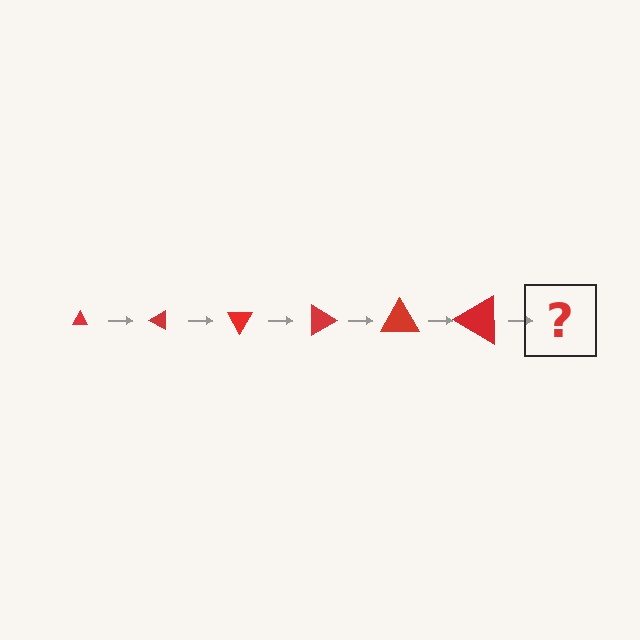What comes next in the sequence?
The next element should be a triangle, larger than the previous one and rotated 180 degrees from the start.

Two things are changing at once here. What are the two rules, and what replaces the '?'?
The two rules are that the triangle grows larger each step and it rotates 30 degrees each step. The '?' should be a triangle, larger than the previous one and rotated 180 degrees from the start.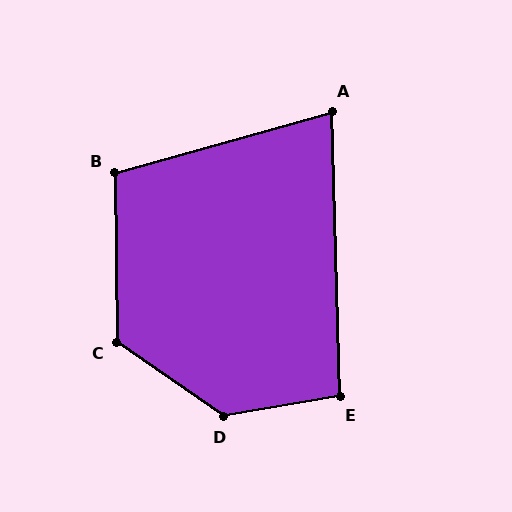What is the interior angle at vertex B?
Approximately 105 degrees (obtuse).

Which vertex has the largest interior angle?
D, at approximately 135 degrees.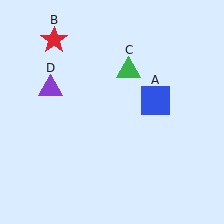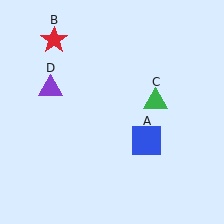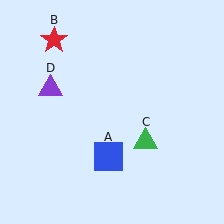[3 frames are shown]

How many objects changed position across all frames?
2 objects changed position: blue square (object A), green triangle (object C).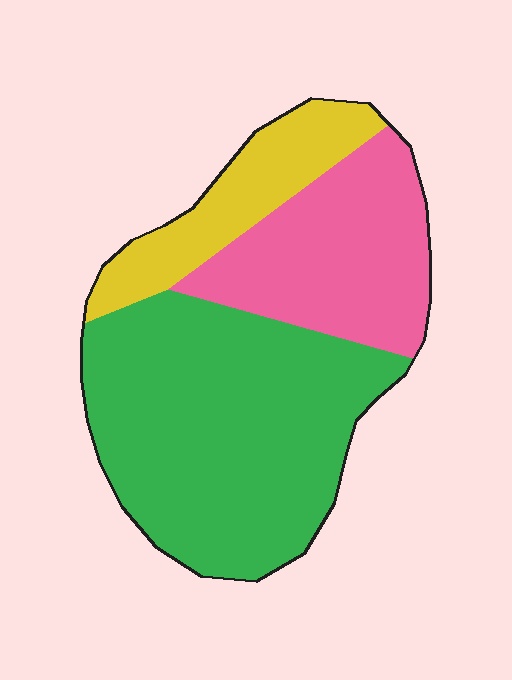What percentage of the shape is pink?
Pink covers about 30% of the shape.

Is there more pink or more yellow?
Pink.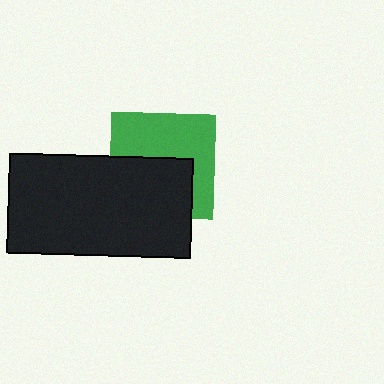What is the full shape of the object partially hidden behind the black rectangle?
The partially hidden object is a green square.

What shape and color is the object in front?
The object in front is a black rectangle.